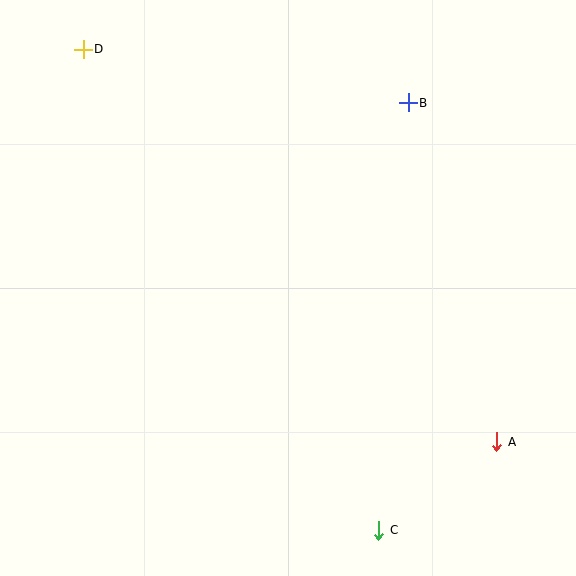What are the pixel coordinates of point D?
Point D is at (83, 49).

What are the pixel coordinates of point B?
Point B is at (408, 103).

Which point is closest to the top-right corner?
Point B is closest to the top-right corner.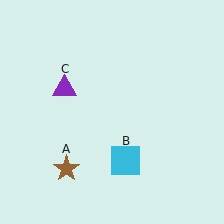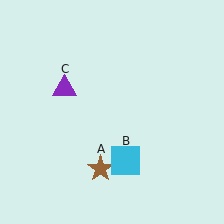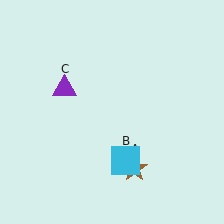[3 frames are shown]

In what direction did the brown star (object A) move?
The brown star (object A) moved right.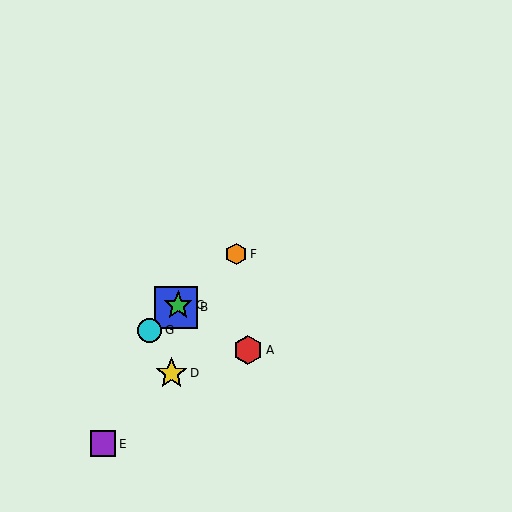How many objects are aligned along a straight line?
4 objects (B, C, F, G) are aligned along a straight line.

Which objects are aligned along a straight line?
Objects B, C, F, G are aligned along a straight line.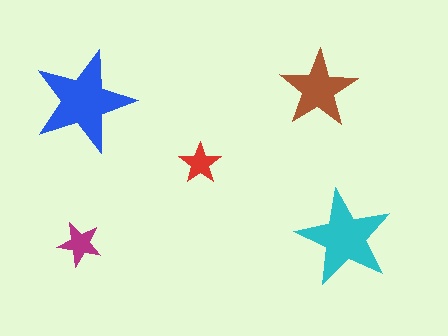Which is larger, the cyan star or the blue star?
The blue one.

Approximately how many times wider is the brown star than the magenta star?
About 2 times wider.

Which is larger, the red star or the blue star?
The blue one.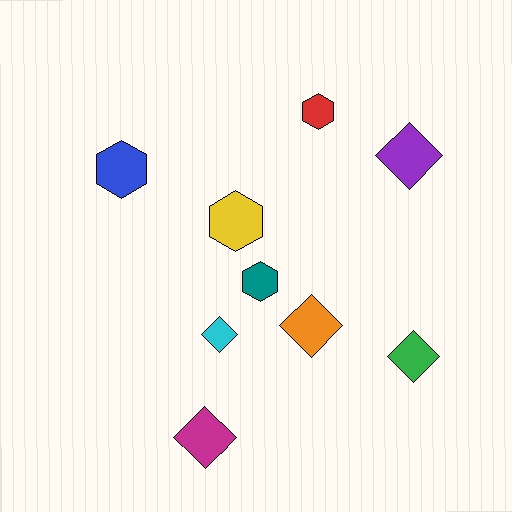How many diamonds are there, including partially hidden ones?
There are 5 diamonds.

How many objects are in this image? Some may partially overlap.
There are 9 objects.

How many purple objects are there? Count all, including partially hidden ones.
There is 1 purple object.